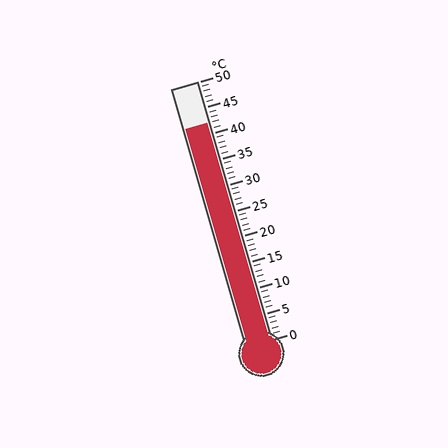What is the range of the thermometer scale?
The thermometer scale ranges from 0°C to 50°C.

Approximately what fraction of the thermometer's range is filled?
The thermometer is filled to approximately 85% of its range.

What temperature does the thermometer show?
The thermometer shows approximately 42°C.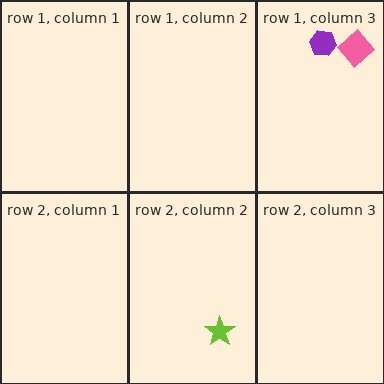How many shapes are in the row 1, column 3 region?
2.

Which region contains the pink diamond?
The row 1, column 3 region.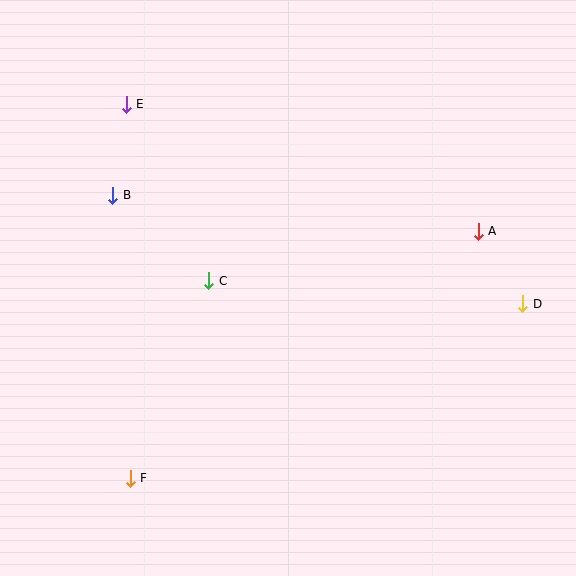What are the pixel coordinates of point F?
Point F is at (130, 478).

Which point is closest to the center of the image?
Point C at (209, 281) is closest to the center.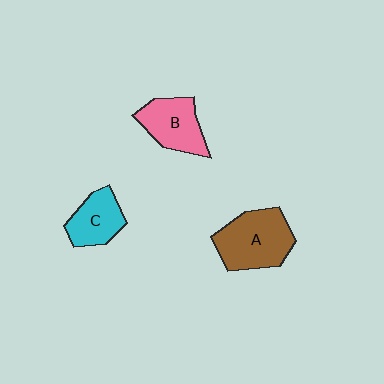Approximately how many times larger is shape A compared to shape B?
Approximately 1.3 times.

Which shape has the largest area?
Shape A (brown).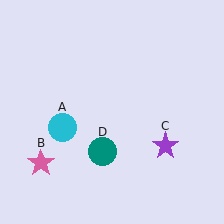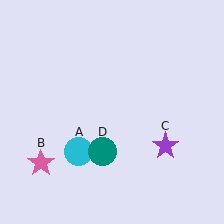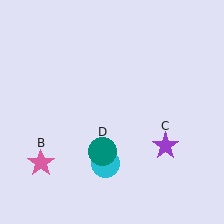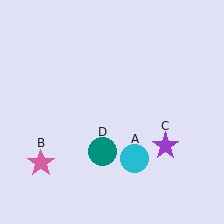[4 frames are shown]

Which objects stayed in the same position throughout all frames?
Pink star (object B) and purple star (object C) and teal circle (object D) remained stationary.